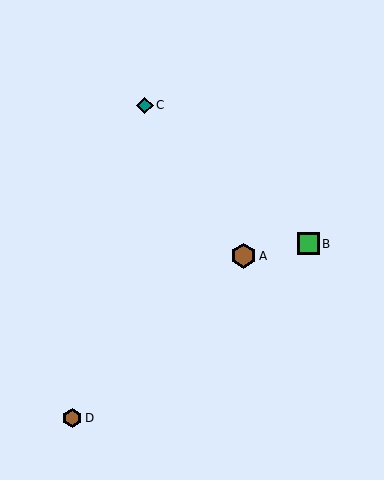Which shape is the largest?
The brown hexagon (labeled A) is the largest.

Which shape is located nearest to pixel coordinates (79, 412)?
The brown hexagon (labeled D) at (72, 418) is nearest to that location.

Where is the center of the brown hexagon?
The center of the brown hexagon is at (72, 418).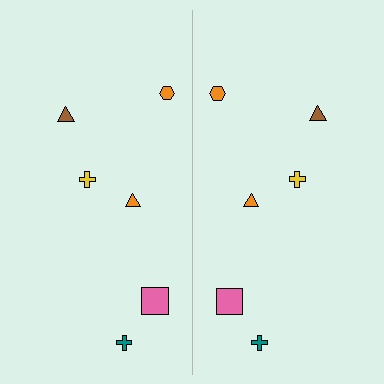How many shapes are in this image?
There are 12 shapes in this image.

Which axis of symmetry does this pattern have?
The pattern has a vertical axis of symmetry running through the center of the image.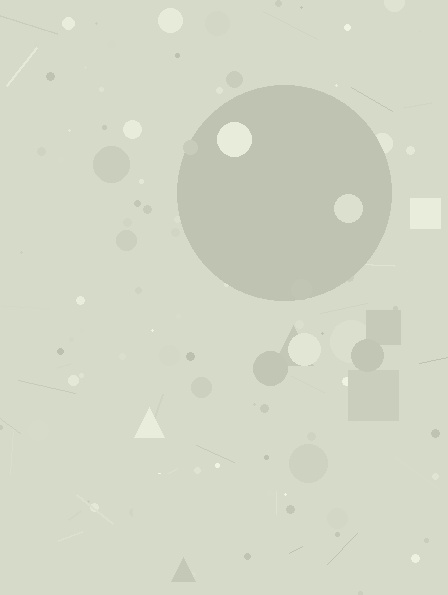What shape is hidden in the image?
A circle is hidden in the image.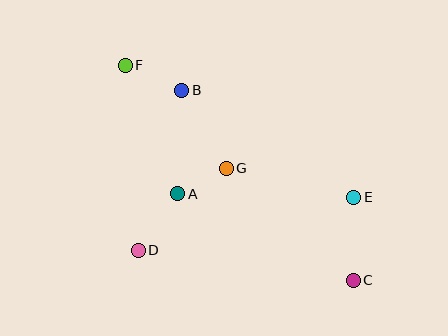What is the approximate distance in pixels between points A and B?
The distance between A and B is approximately 104 pixels.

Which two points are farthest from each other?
Points C and F are farthest from each other.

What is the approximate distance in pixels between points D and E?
The distance between D and E is approximately 222 pixels.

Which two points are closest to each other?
Points A and G are closest to each other.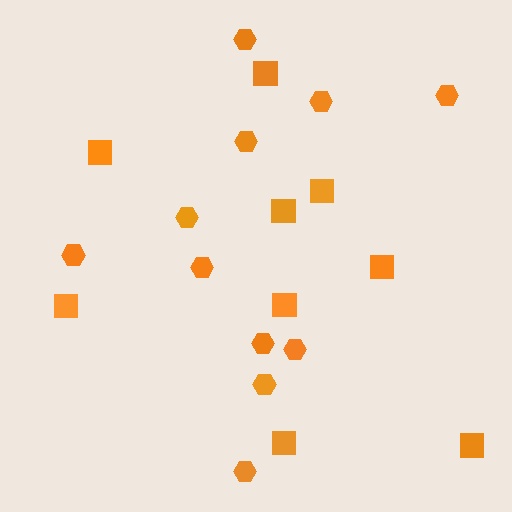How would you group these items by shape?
There are 2 groups: one group of squares (9) and one group of hexagons (11).